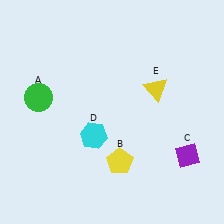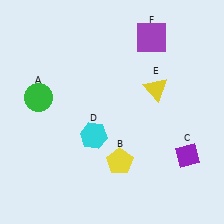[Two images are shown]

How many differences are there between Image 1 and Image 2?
There is 1 difference between the two images.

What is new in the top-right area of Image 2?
A purple square (F) was added in the top-right area of Image 2.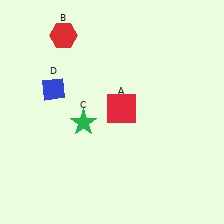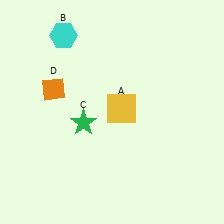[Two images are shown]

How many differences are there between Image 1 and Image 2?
There are 3 differences between the two images.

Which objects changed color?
A changed from red to yellow. B changed from red to cyan. D changed from blue to orange.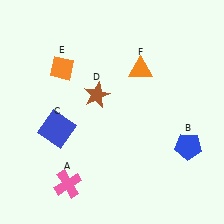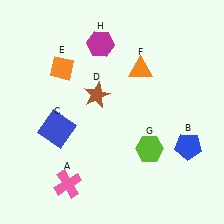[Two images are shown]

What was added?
A lime hexagon (G), a magenta hexagon (H) were added in Image 2.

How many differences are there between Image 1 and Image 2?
There are 2 differences between the two images.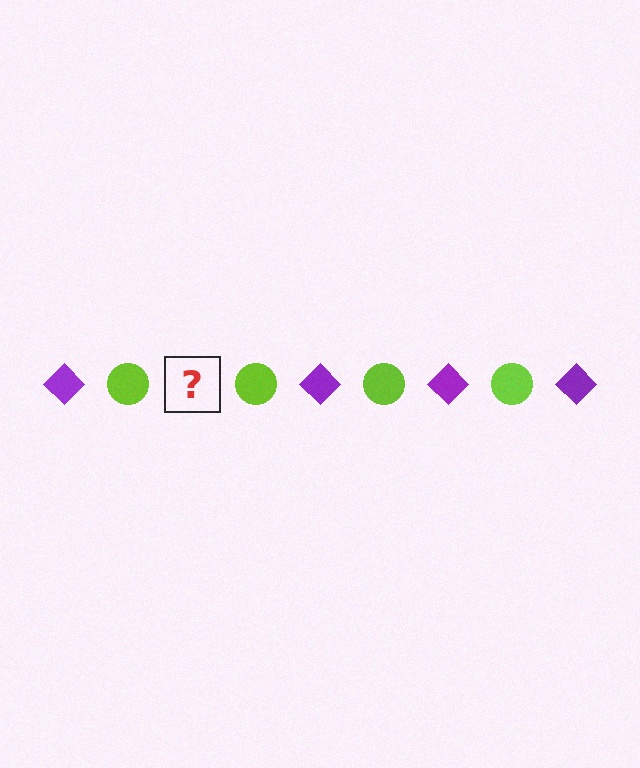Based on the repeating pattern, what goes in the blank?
The blank should be a purple diamond.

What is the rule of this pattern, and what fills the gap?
The rule is that the pattern alternates between purple diamond and lime circle. The gap should be filled with a purple diamond.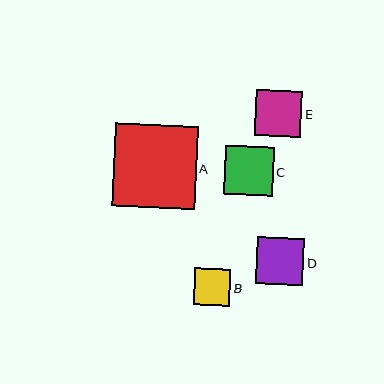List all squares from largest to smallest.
From largest to smallest: A, C, D, E, B.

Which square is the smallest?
Square B is the smallest with a size of approximately 37 pixels.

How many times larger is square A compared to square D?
Square A is approximately 1.8 times the size of square D.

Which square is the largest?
Square A is the largest with a size of approximately 83 pixels.